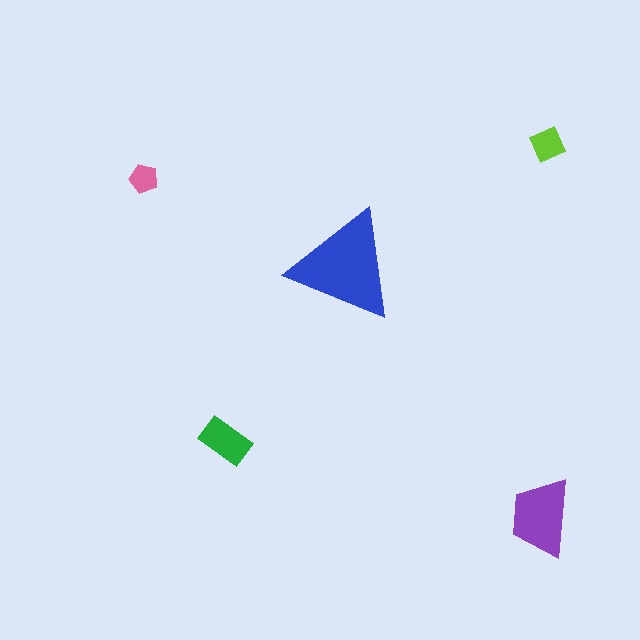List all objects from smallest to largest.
The pink pentagon, the lime square, the green rectangle, the purple trapezoid, the blue triangle.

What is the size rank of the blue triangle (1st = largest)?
1st.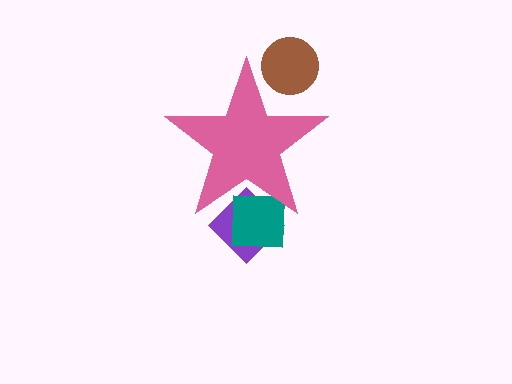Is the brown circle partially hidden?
Yes, the brown circle is partially hidden behind the pink star.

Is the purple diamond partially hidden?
Yes, the purple diamond is partially hidden behind the pink star.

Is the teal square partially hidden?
Yes, the teal square is partially hidden behind the pink star.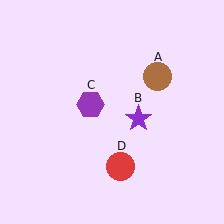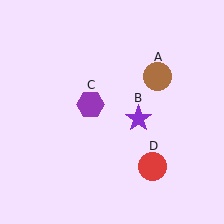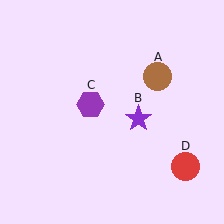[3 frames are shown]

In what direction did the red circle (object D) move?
The red circle (object D) moved right.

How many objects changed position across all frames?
1 object changed position: red circle (object D).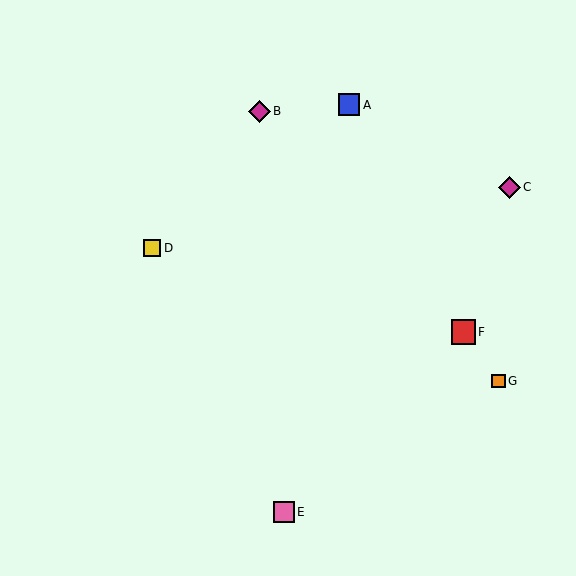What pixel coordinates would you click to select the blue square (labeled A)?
Click at (349, 105) to select the blue square A.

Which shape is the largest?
The red square (labeled F) is the largest.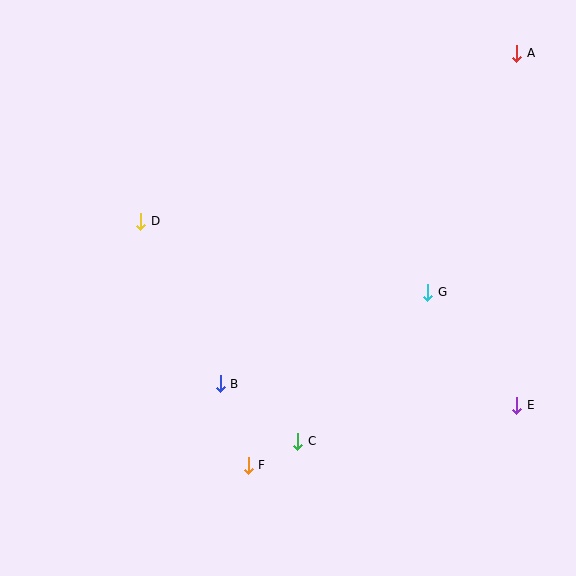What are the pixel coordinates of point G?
Point G is at (428, 293).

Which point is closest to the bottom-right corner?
Point E is closest to the bottom-right corner.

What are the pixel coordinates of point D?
Point D is at (141, 221).